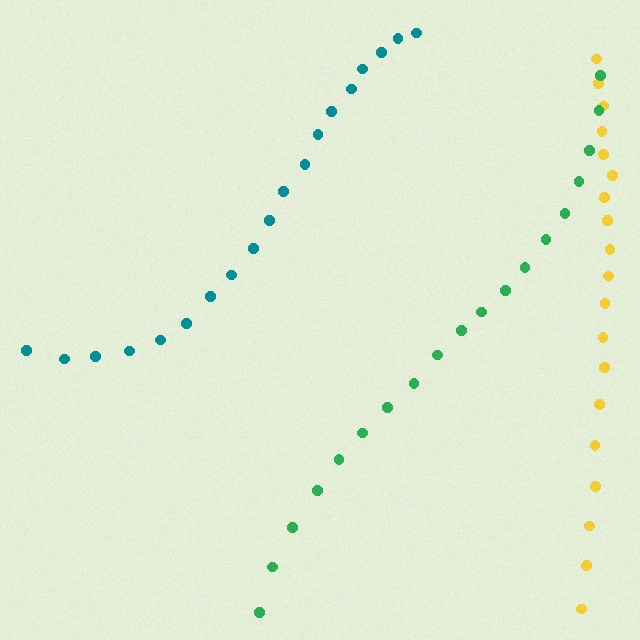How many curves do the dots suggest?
There are 3 distinct paths.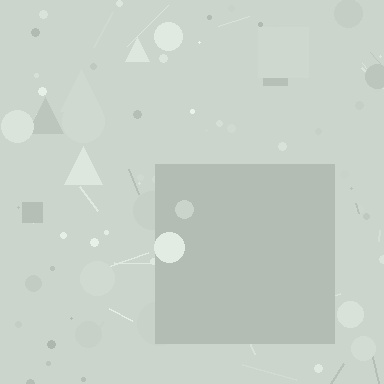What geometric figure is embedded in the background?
A square is embedded in the background.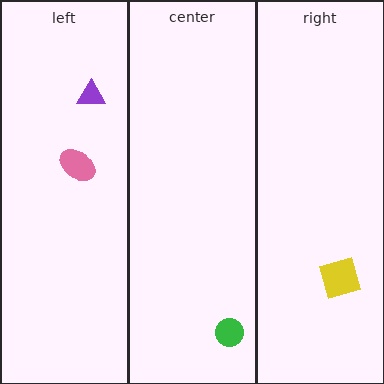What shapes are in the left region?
The pink ellipse, the purple triangle.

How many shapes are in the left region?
2.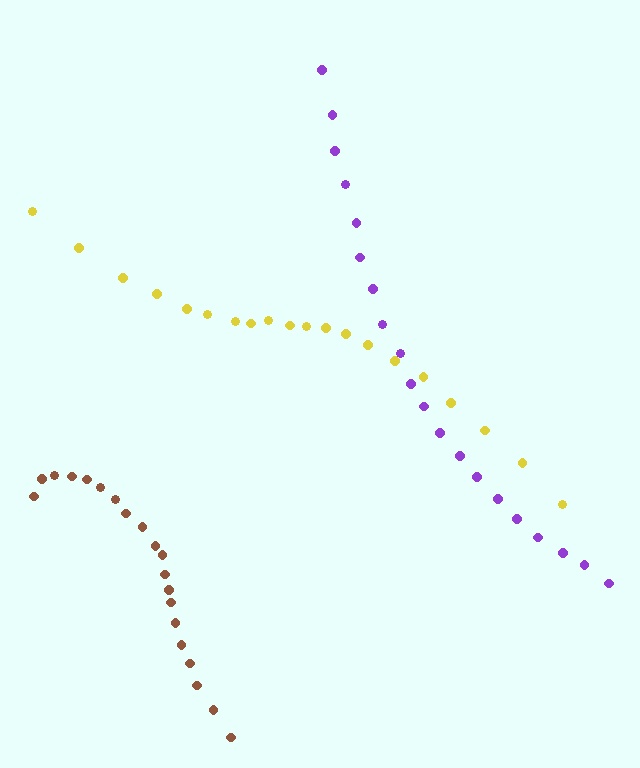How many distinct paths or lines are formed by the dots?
There are 3 distinct paths.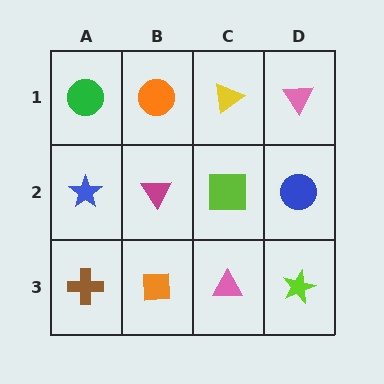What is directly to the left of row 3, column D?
A pink triangle.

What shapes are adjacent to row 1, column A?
A blue star (row 2, column A), an orange circle (row 1, column B).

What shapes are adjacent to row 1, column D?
A blue circle (row 2, column D), a yellow triangle (row 1, column C).